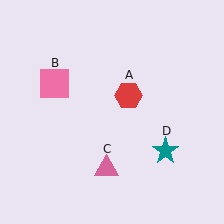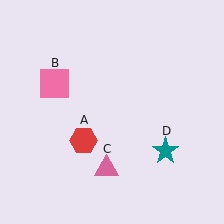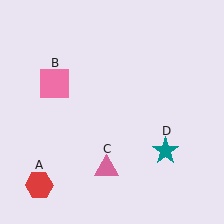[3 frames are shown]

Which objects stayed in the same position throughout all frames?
Pink square (object B) and pink triangle (object C) and teal star (object D) remained stationary.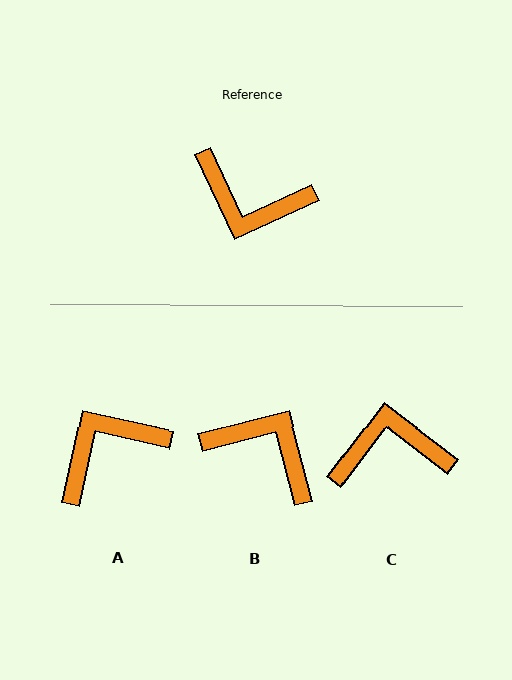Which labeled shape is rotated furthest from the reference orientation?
B, about 170 degrees away.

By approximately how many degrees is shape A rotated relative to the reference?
Approximately 127 degrees clockwise.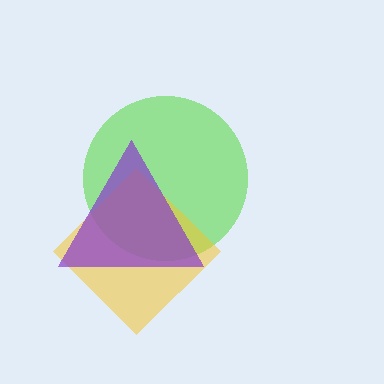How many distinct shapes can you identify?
There are 3 distinct shapes: a lime circle, a yellow diamond, a purple triangle.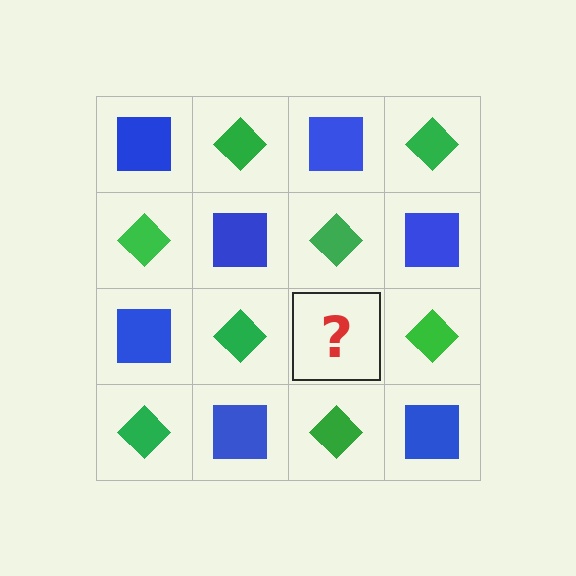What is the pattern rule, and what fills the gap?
The rule is that it alternates blue square and green diamond in a checkerboard pattern. The gap should be filled with a blue square.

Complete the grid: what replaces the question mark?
The question mark should be replaced with a blue square.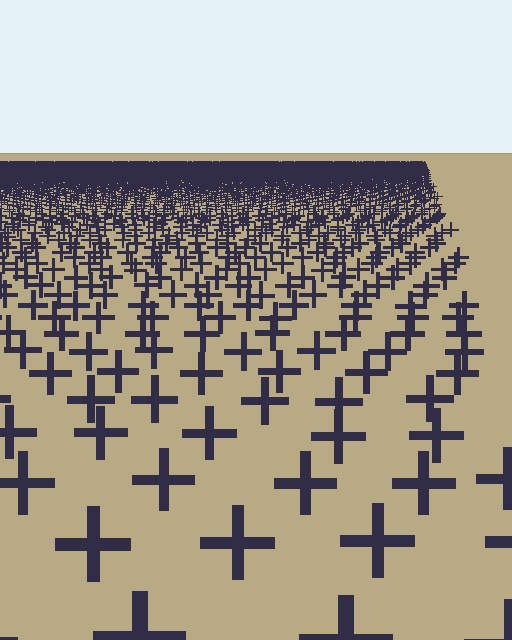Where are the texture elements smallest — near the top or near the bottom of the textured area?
Near the top.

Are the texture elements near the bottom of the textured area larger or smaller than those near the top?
Larger. Near the bottom, elements are closer to the viewer and appear at a bigger on-screen size.